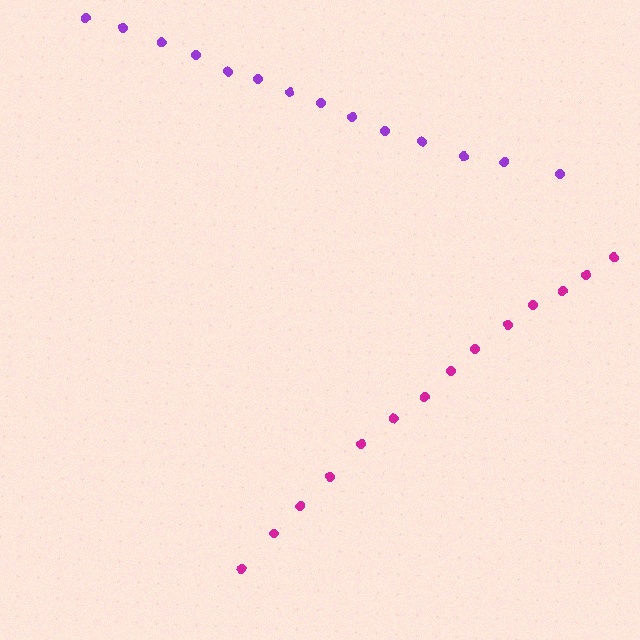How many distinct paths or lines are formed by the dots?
There are 2 distinct paths.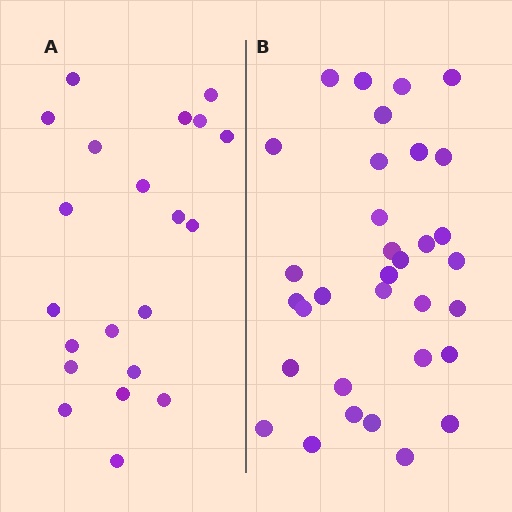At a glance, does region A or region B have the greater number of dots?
Region B (the right region) has more dots.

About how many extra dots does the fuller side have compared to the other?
Region B has roughly 12 or so more dots than region A.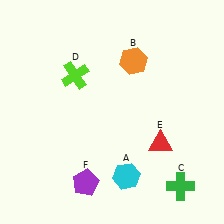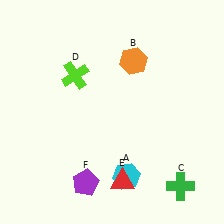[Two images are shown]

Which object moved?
The red triangle (E) moved down.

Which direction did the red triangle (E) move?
The red triangle (E) moved down.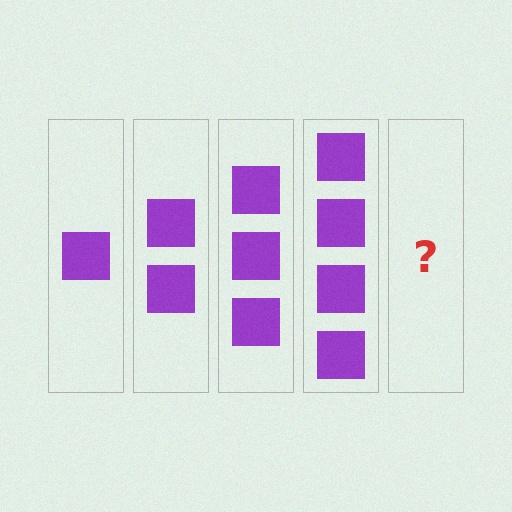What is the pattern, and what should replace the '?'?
The pattern is that each step adds one more square. The '?' should be 5 squares.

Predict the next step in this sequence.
The next step is 5 squares.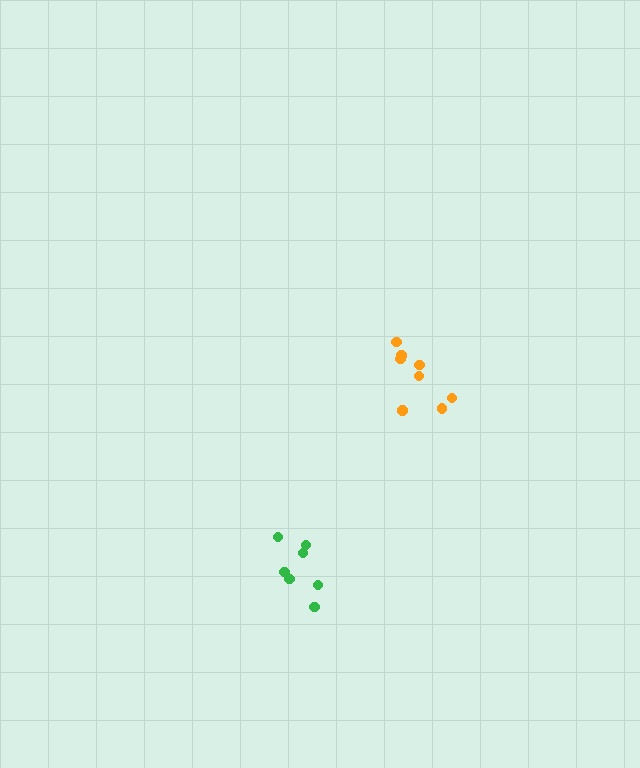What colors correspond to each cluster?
The clusters are colored: green, orange.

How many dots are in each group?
Group 1: 7 dots, Group 2: 8 dots (15 total).